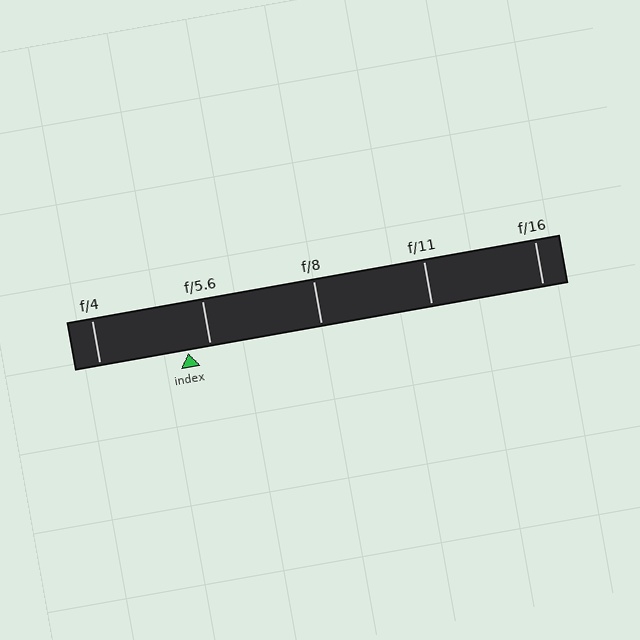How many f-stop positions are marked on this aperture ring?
There are 5 f-stop positions marked.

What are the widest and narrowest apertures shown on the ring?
The widest aperture shown is f/4 and the narrowest is f/16.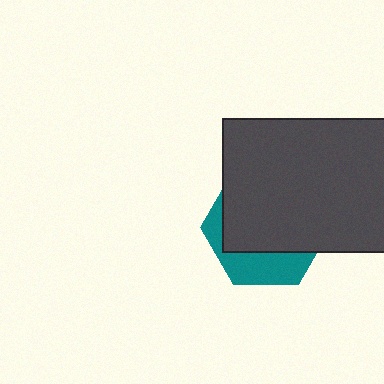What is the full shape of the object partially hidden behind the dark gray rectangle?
The partially hidden object is a teal hexagon.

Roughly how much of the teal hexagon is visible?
A small part of it is visible (roughly 30%).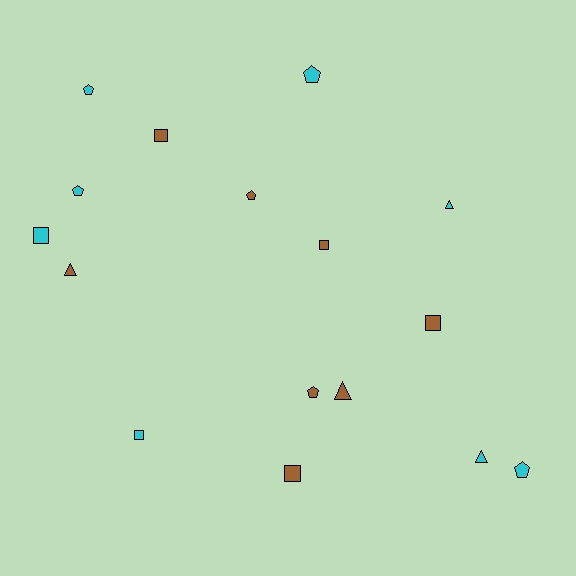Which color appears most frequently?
Cyan, with 8 objects.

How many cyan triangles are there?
There are 2 cyan triangles.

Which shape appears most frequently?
Square, with 6 objects.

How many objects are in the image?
There are 16 objects.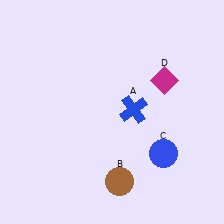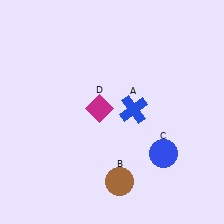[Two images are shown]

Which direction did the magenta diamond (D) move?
The magenta diamond (D) moved left.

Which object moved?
The magenta diamond (D) moved left.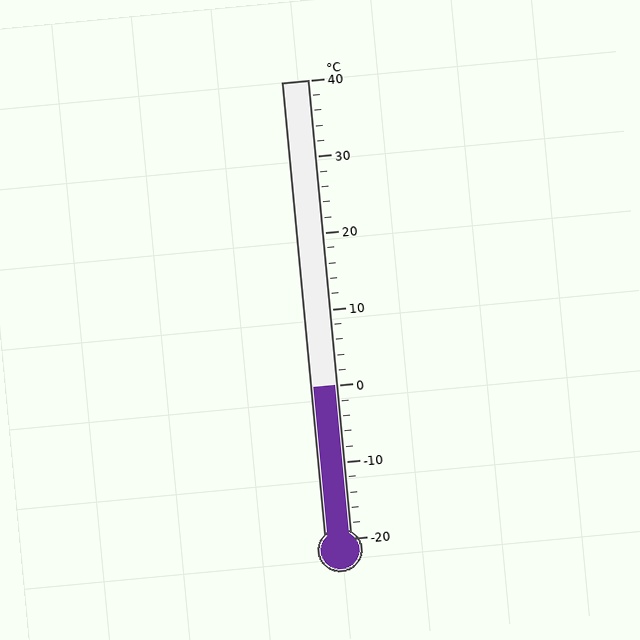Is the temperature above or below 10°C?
The temperature is below 10°C.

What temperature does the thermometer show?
The thermometer shows approximately 0°C.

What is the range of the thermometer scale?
The thermometer scale ranges from -20°C to 40°C.